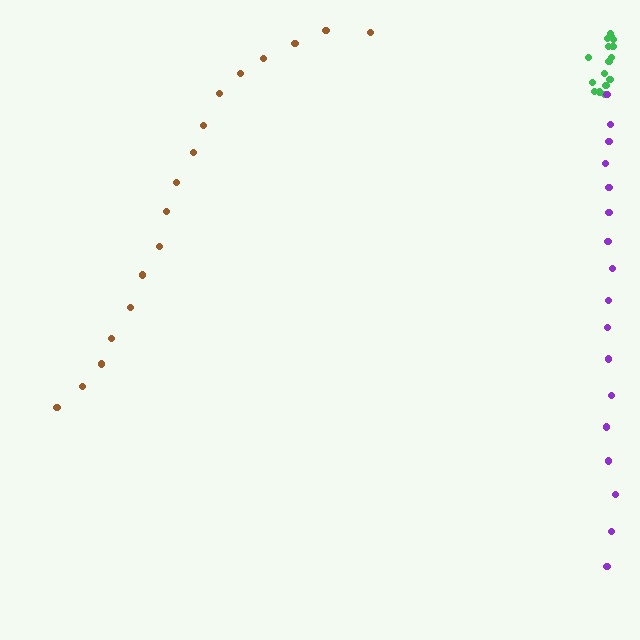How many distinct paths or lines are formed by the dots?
There are 3 distinct paths.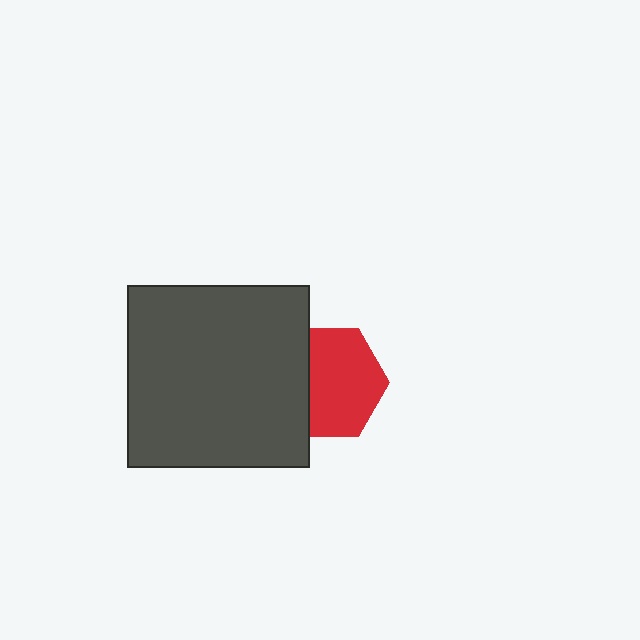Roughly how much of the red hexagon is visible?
Most of it is visible (roughly 69%).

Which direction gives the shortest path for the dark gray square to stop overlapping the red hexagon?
Moving left gives the shortest separation.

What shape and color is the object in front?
The object in front is a dark gray square.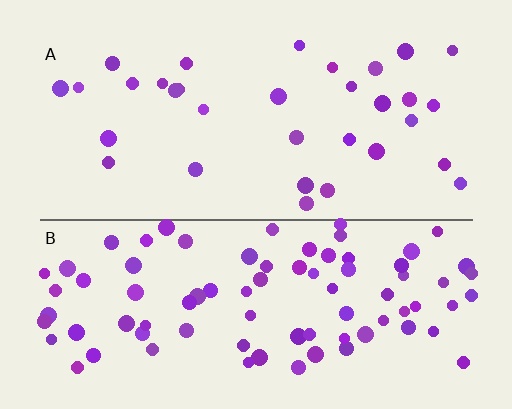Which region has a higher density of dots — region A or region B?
B (the bottom).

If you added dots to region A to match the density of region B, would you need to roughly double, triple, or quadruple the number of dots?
Approximately triple.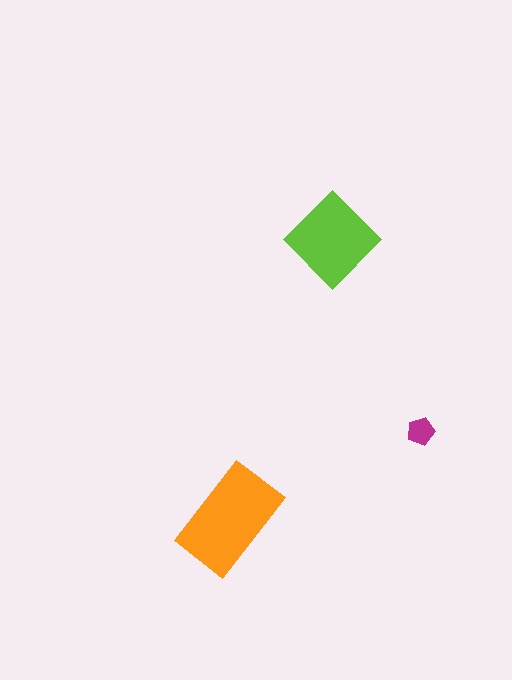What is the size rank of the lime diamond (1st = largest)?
2nd.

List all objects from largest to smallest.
The orange rectangle, the lime diamond, the magenta pentagon.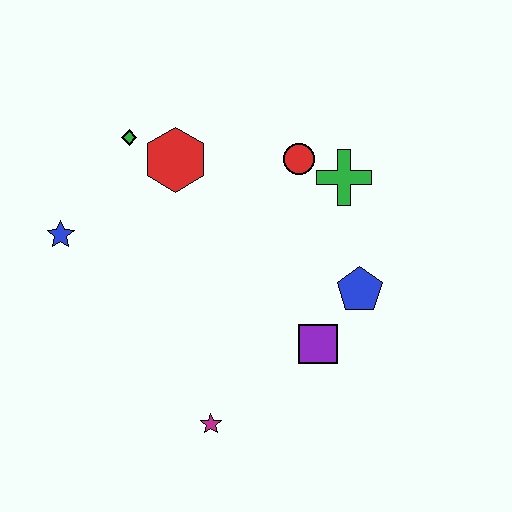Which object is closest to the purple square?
The blue pentagon is closest to the purple square.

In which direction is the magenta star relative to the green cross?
The magenta star is below the green cross.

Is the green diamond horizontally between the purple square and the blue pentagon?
No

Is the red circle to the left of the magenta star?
No